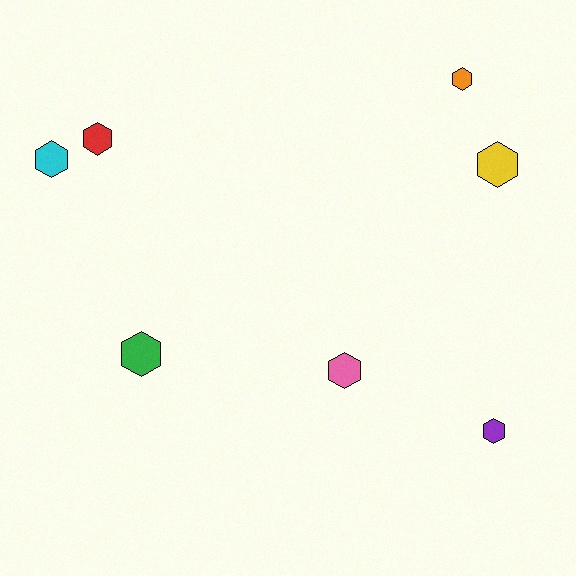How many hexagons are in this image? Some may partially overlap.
There are 7 hexagons.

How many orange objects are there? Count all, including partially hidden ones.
There is 1 orange object.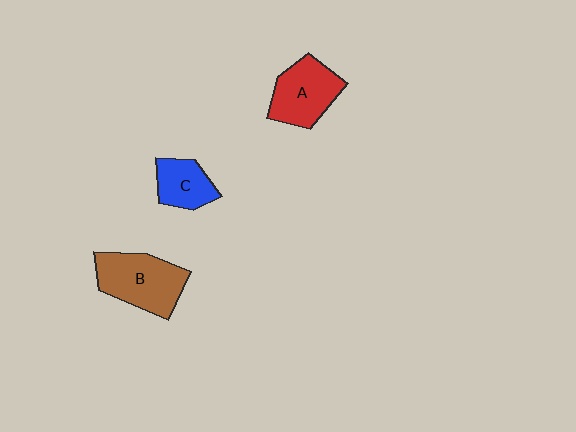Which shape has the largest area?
Shape B (brown).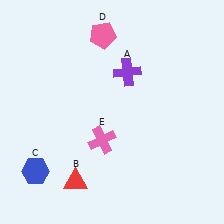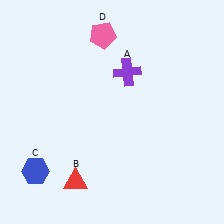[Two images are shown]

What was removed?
The pink cross (E) was removed in Image 2.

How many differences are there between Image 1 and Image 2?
There is 1 difference between the two images.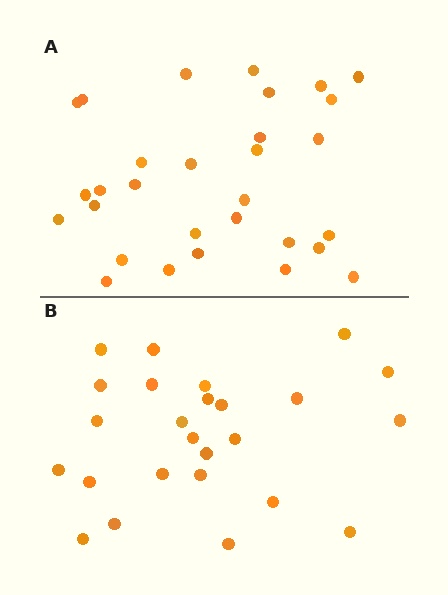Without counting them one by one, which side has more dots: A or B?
Region A (the top region) has more dots.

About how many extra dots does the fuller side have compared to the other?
Region A has about 5 more dots than region B.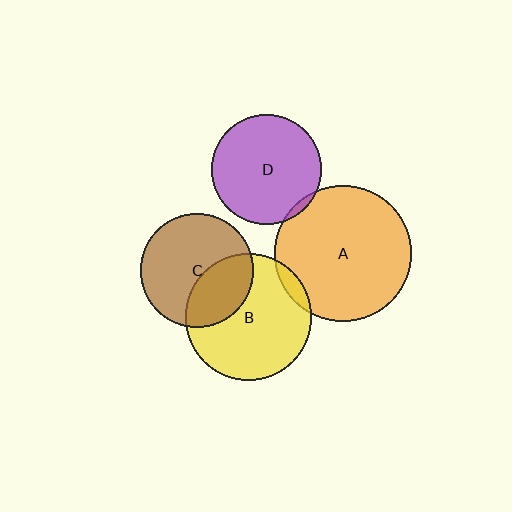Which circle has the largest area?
Circle A (orange).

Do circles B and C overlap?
Yes.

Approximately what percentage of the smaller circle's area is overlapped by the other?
Approximately 35%.